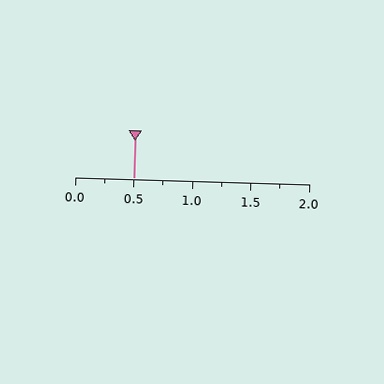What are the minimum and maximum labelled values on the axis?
The axis runs from 0.0 to 2.0.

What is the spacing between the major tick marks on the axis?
The major ticks are spaced 0.5 apart.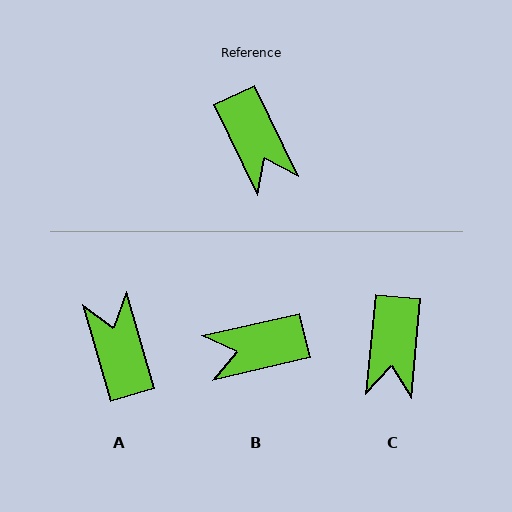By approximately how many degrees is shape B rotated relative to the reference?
Approximately 102 degrees clockwise.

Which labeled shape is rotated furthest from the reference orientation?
A, about 171 degrees away.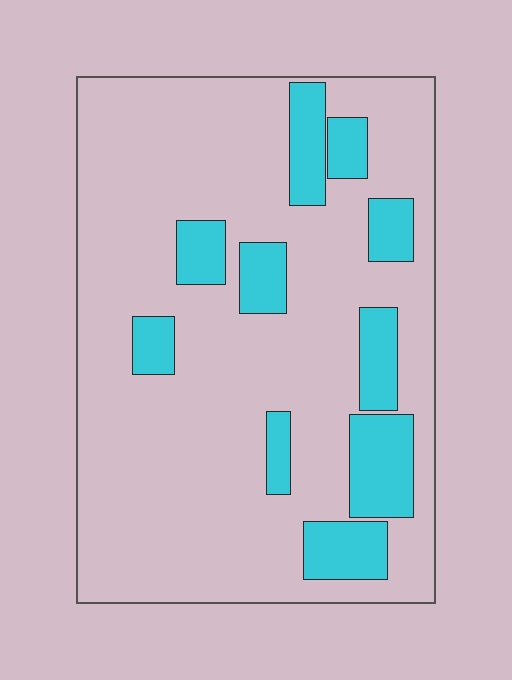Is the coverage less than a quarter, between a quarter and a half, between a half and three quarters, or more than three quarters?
Less than a quarter.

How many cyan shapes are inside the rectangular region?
10.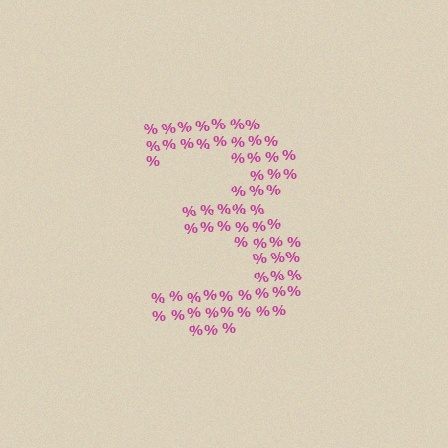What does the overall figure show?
The overall figure shows the digit 3.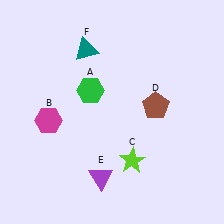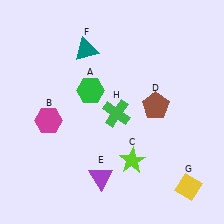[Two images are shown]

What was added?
A yellow diamond (G), a green cross (H) were added in Image 2.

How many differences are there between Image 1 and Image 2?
There are 2 differences between the two images.